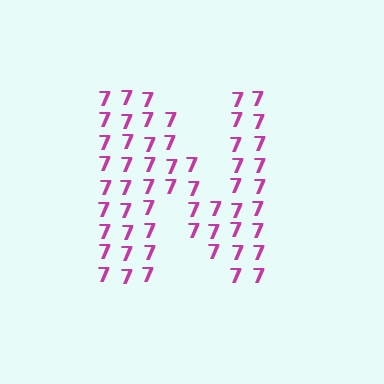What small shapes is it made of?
It is made of small digit 7's.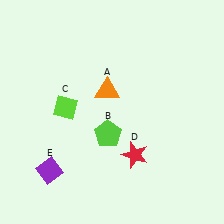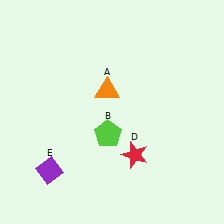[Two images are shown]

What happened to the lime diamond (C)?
The lime diamond (C) was removed in Image 2. It was in the top-left area of Image 1.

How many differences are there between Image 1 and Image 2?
There is 1 difference between the two images.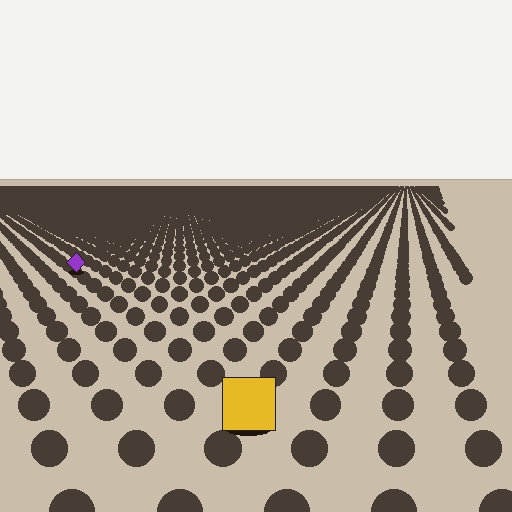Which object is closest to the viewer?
The yellow square is closest. The texture marks near it are larger and more spread out.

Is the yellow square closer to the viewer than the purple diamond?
Yes. The yellow square is closer — you can tell from the texture gradient: the ground texture is coarser near it.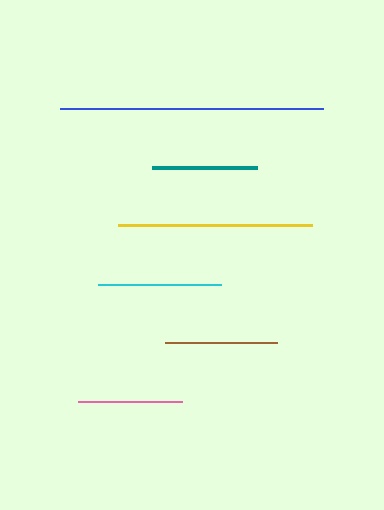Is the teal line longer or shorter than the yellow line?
The yellow line is longer than the teal line.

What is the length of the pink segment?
The pink segment is approximately 104 pixels long.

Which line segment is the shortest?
The pink line is the shortest at approximately 104 pixels.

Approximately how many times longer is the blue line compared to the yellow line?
The blue line is approximately 1.4 times the length of the yellow line.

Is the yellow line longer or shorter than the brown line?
The yellow line is longer than the brown line.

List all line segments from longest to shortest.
From longest to shortest: blue, yellow, cyan, brown, teal, pink.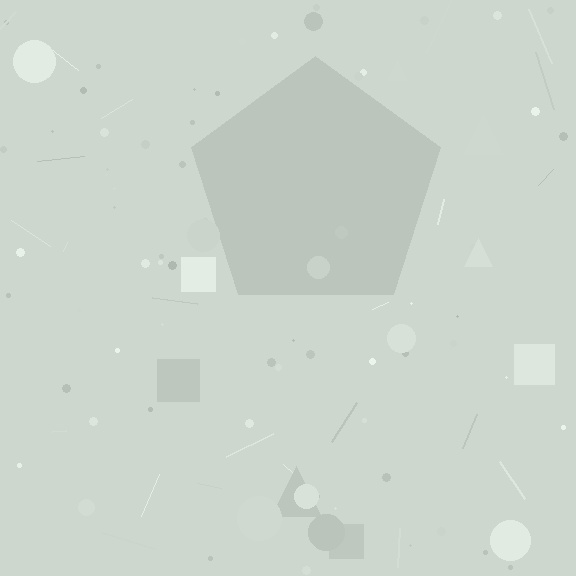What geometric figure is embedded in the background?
A pentagon is embedded in the background.